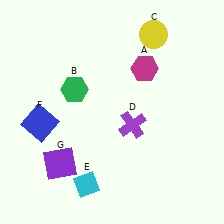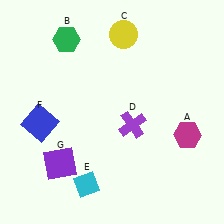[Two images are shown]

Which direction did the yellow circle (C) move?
The yellow circle (C) moved left.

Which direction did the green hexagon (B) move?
The green hexagon (B) moved up.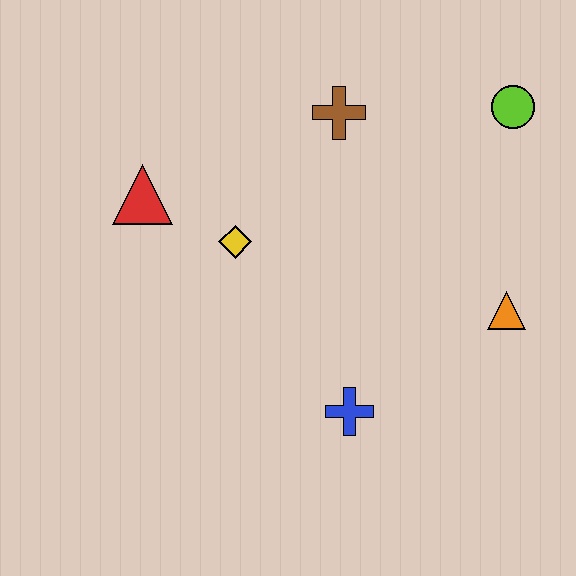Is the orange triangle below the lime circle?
Yes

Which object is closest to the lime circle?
The brown cross is closest to the lime circle.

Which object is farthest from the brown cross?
The blue cross is farthest from the brown cross.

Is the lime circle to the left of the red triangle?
No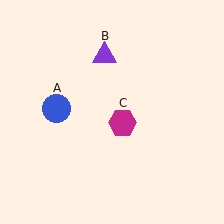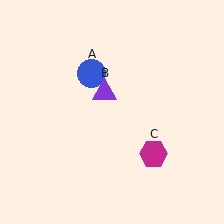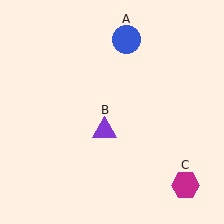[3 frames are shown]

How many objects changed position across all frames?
3 objects changed position: blue circle (object A), purple triangle (object B), magenta hexagon (object C).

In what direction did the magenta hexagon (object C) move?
The magenta hexagon (object C) moved down and to the right.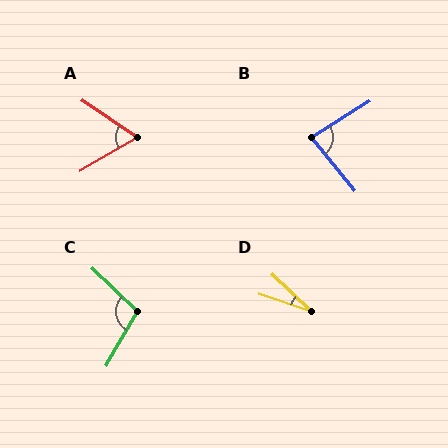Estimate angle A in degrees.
Approximately 64 degrees.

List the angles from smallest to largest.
D (25°), A (64°), B (83°), C (103°).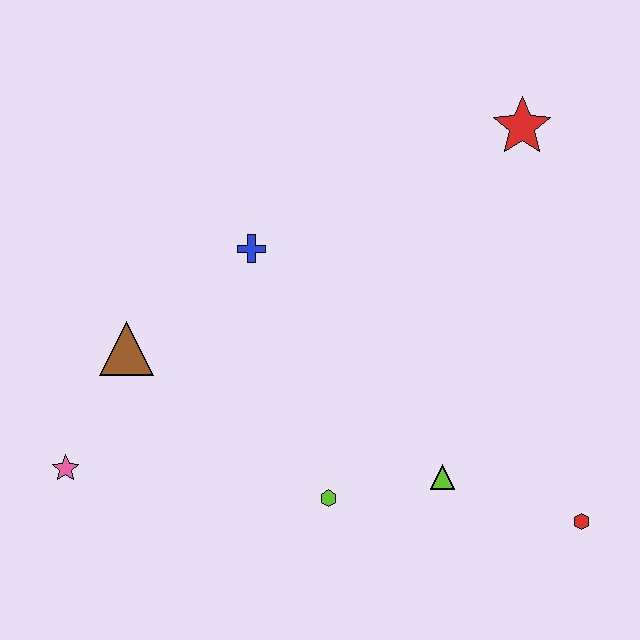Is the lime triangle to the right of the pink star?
Yes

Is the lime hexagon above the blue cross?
No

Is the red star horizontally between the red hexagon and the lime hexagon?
Yes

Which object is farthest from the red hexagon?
The pink star is farthest from the red hexagon.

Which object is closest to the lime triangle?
The lime hexagon is closest to the lime triangle.